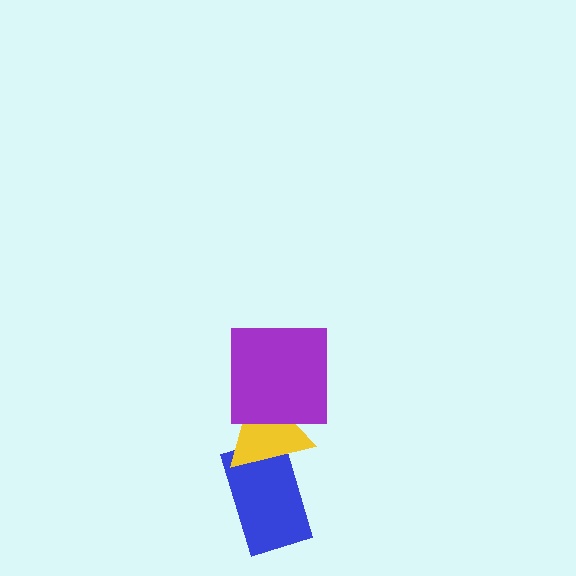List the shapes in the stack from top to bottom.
From top to bottom: the purple square, the yellow triangle, the blue rectangle.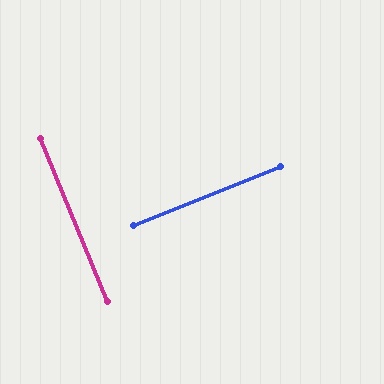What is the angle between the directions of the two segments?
Approximately 90 degrees.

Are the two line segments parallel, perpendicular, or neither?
Perpendicular — they meet at approximately 90°.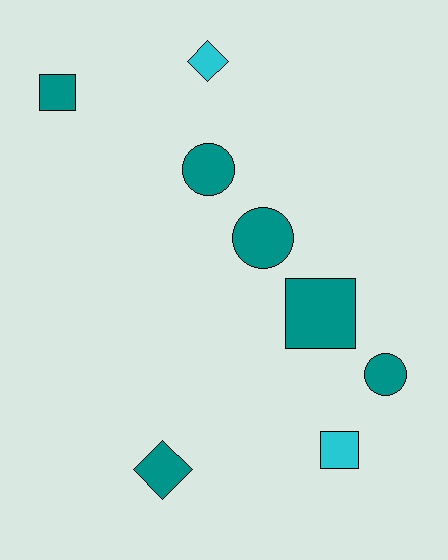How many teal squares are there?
There are 2 teal squares.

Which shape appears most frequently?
Square, with 3 objects.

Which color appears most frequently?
Teal, with 6 objects.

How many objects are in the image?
There are 8 objects.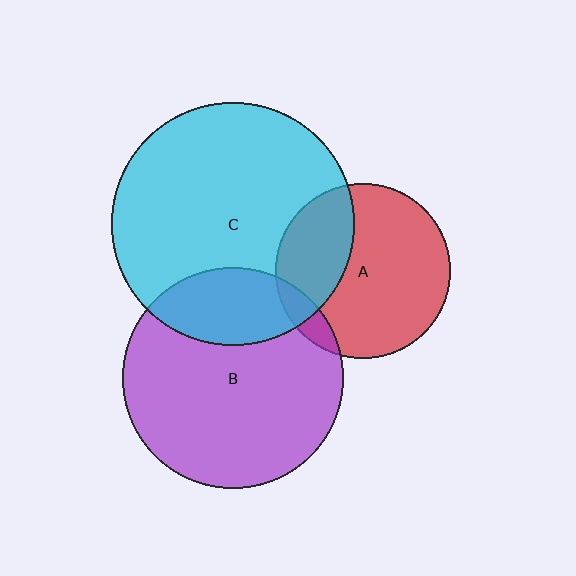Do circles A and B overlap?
Yes.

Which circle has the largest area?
Circle C (cyan).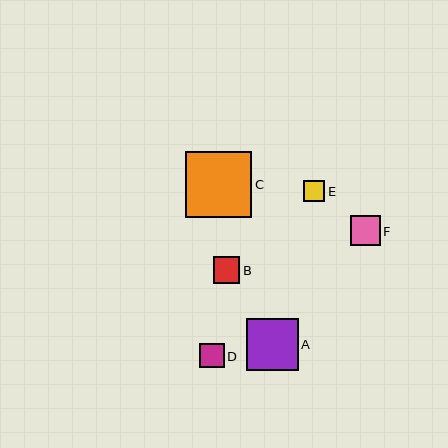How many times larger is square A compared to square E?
Square A is approximately 2.4 times the size of square E.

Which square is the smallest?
Square E is the smallest with a size of approximately 22 pixels.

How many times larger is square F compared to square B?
Square F is approximately 1.1 times the size of square B.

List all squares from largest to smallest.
From largest to smallest: C, A, F, B, D, E.